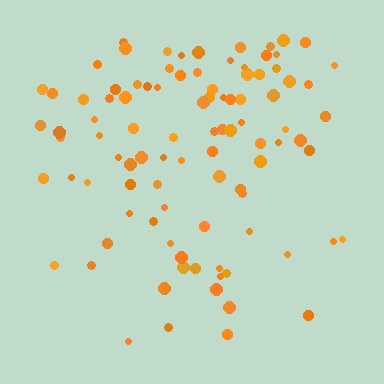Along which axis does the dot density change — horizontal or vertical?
Vertical.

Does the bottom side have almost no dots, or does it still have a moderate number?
Still a moderate number, just noticeably fewer than the top.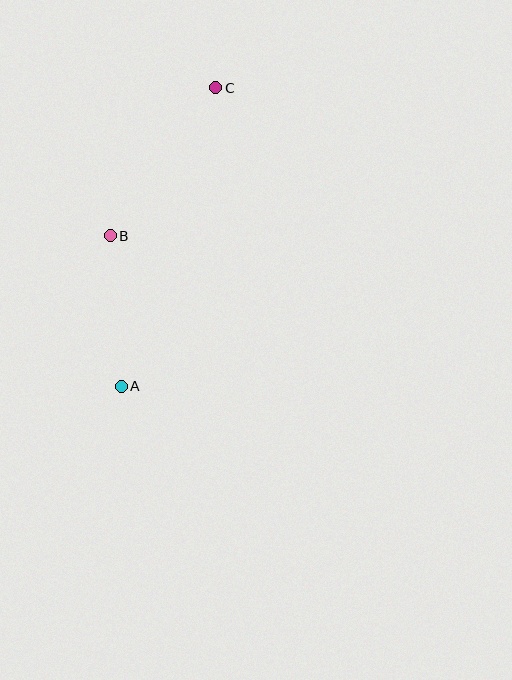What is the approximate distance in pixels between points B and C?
The distance between B and C is approximately 182 pixels.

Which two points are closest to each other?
Points A and B are closest to each other.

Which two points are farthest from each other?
Points A and C are farthest from each other.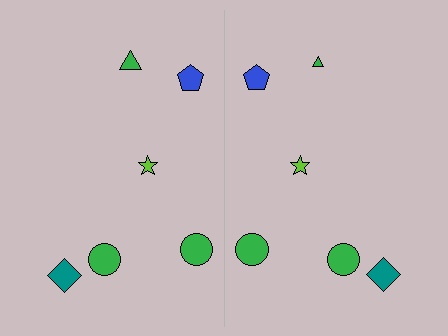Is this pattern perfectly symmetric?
No, the pattern is not perfectly symmetric. The green triangle on the right side has a different size than its mirror counterpart.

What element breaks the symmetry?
The green triangle on the right side has a different size than its mirror counterpart.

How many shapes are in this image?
There are 12 shapes in this image.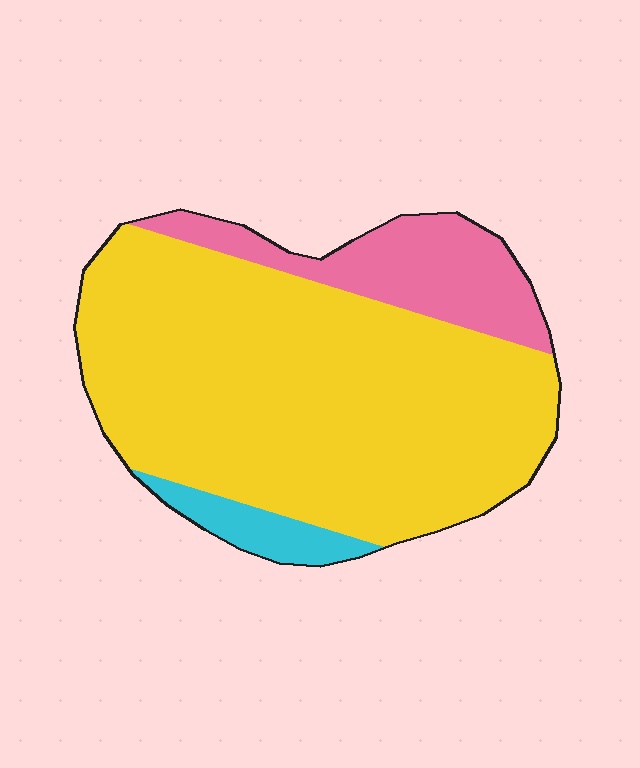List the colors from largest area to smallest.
From largest to smallest: yellow, pink, cyan.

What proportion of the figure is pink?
Pink covers 17% of the figure.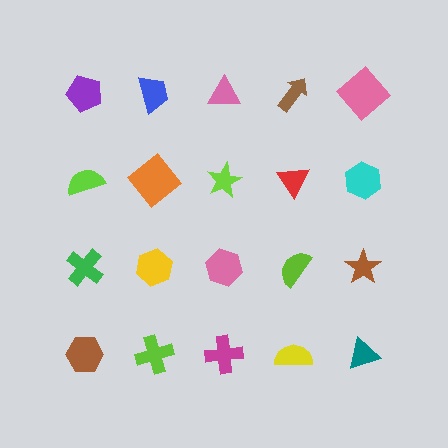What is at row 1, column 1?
A purple pentagon.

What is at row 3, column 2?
A yellow hexagon.